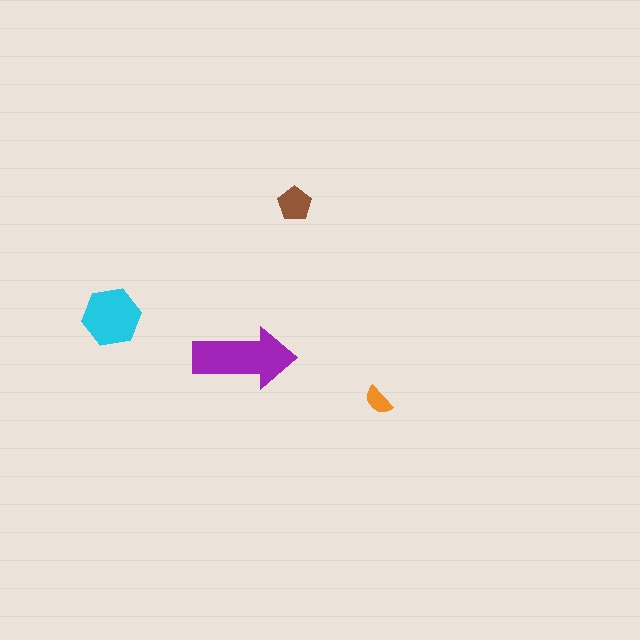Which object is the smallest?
The orange semicircle.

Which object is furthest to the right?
The orange semicircle is rightmost.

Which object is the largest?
The purple arrow.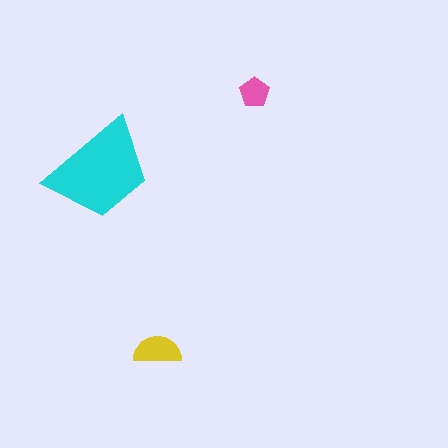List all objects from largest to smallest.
The cyan trapezoid, the yellow semicircle, the pink pentagon.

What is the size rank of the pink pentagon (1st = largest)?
3rd.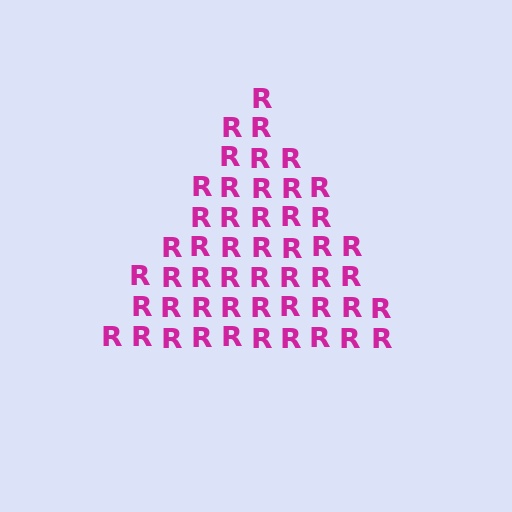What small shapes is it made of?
It is made of small letter R's.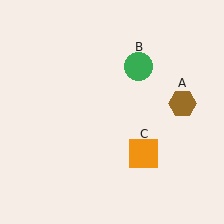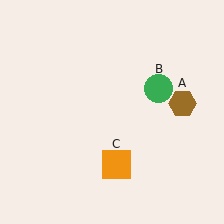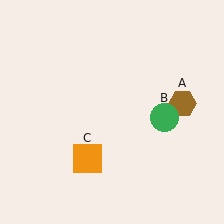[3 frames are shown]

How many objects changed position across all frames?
2 objects changed position: green circle (object B), orange square (object C).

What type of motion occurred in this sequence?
The green circle (object B), orange square (object C) rotated clockwise around the center of the scene.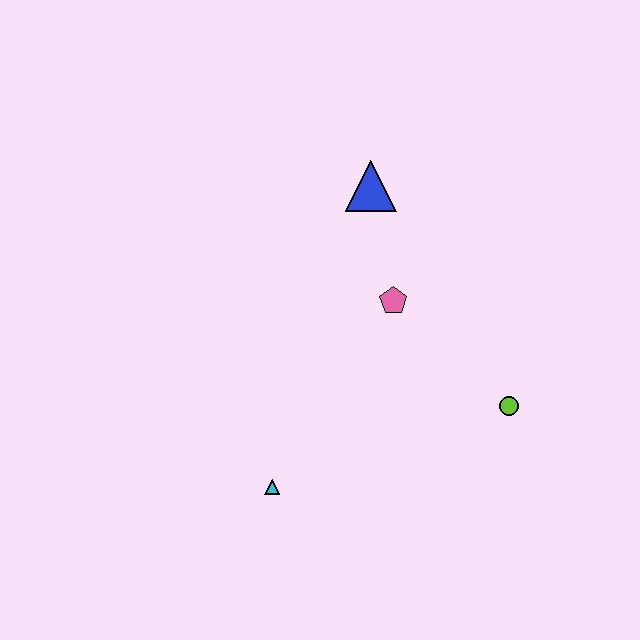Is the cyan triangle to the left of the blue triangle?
Yes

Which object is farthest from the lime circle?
The blue triangle is farthest from the lime circle.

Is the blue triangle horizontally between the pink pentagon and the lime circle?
No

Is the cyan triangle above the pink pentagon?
No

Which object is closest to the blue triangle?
The pink pentagon is closest to the blue triangle.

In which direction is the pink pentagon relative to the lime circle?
The pink pentagon is to the left of the lime circle.